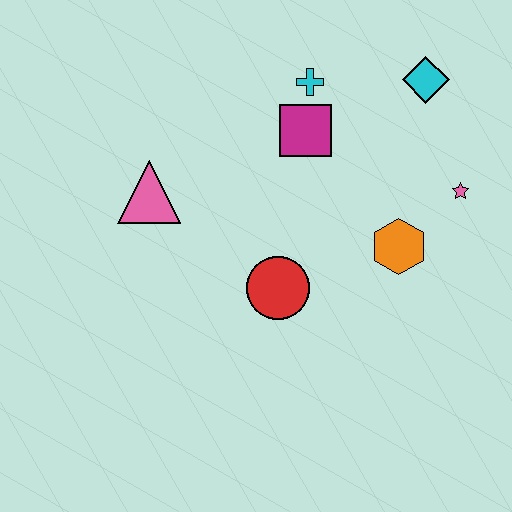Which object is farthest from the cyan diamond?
The pink triangle is farthest from the cyan diamond.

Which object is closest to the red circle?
The orange hexagon is closest to the red circle.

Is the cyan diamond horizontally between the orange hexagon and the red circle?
No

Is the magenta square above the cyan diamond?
No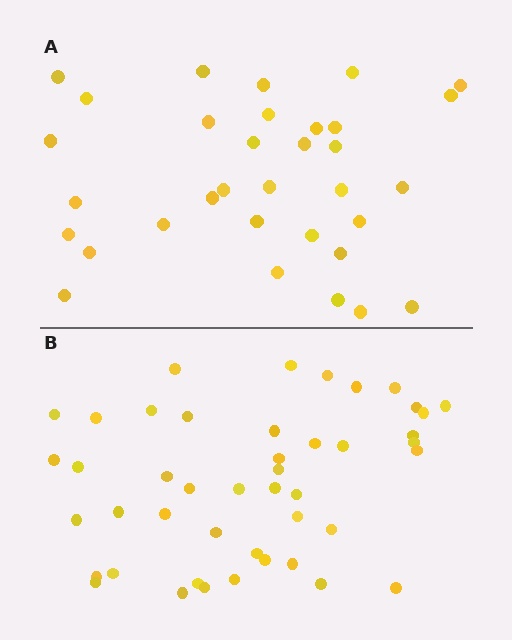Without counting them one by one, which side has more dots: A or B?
Region B (the bottom region) has more dots.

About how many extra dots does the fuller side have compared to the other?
Region B has roughly 12 or so more dots than region A.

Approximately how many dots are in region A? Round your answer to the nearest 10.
About 30 dots. (The exact count is 33, which rounds to 30.)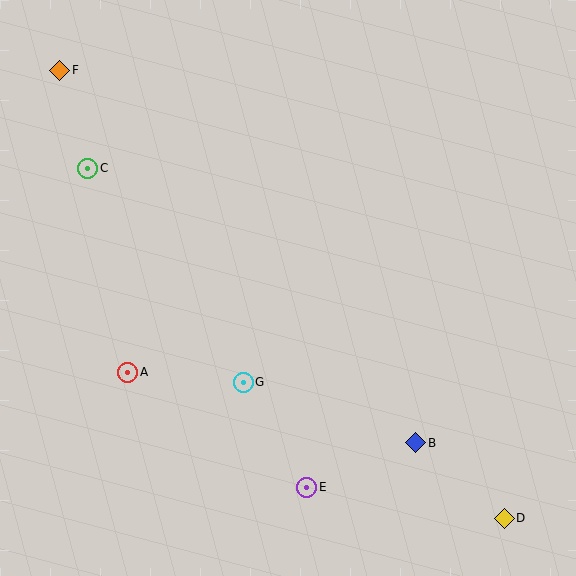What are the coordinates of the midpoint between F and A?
The midpoint between F and A is at (94, 221).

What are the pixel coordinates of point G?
Point G is at (243, 382).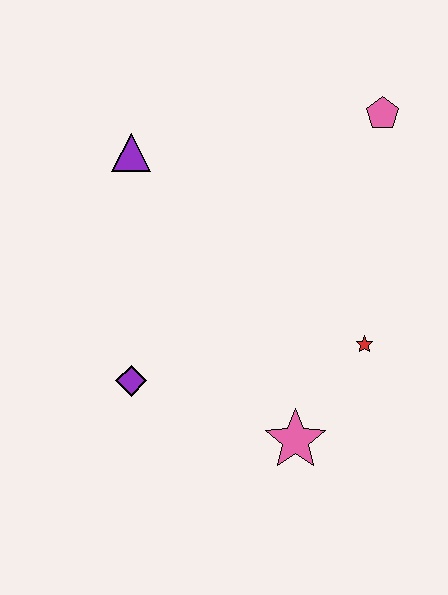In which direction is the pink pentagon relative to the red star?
The pink pentagon is above the red star.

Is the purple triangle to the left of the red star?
Yes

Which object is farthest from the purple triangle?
The pink star is farthest from the purple triangle.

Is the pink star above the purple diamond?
No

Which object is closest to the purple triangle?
The purple diamond is closest to the purple triangle.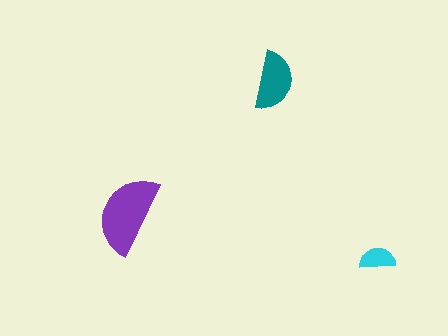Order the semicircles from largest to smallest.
the purple one, the teal one, the cyan one.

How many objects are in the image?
There are 3 objects in the image.